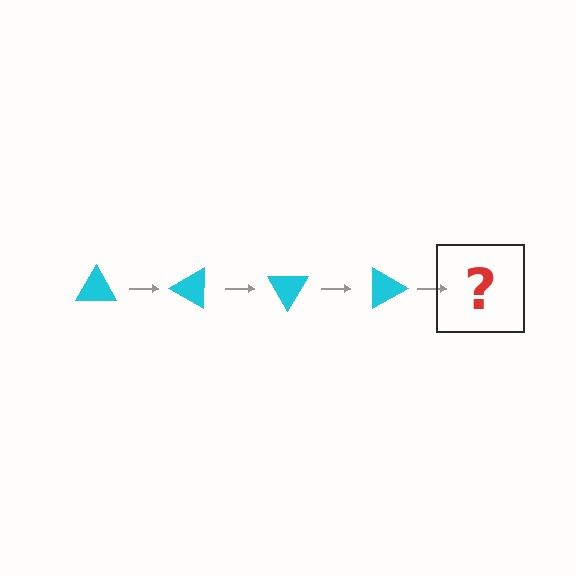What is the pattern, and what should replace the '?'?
The pattern is that the triangle rotates 30 degrees each step. The '?' should be a cyan triangle rotated 120 degrees.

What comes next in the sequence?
The next element should be a cyan triangle rotated 120 degrees.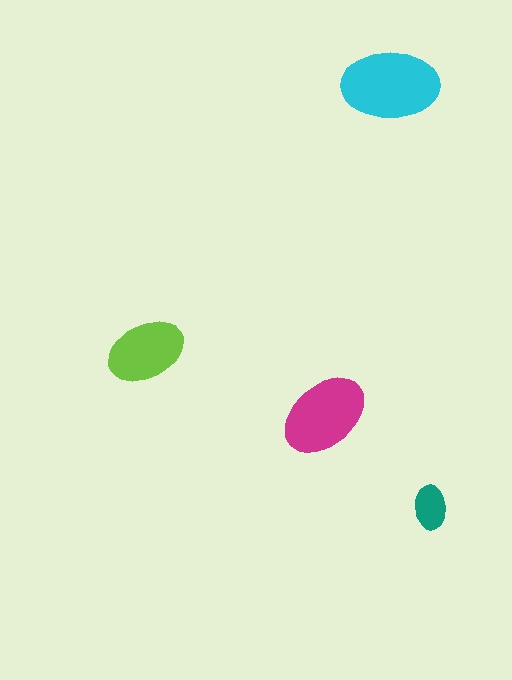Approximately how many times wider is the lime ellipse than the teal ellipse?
About 1.5 times wider.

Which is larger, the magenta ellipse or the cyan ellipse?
The cyan one.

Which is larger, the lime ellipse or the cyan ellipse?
The cyan one.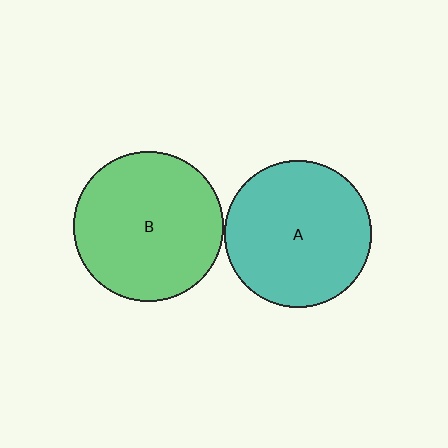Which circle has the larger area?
Circle B (green).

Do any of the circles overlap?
No, none of the circles overlap.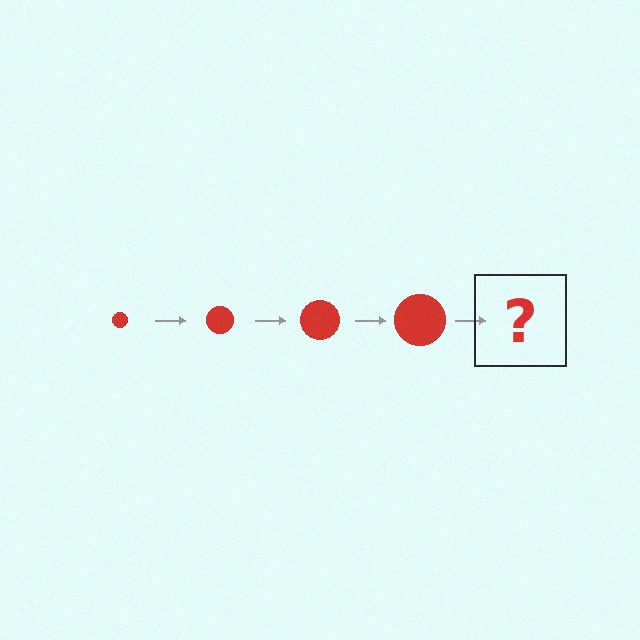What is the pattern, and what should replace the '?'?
The pattern is that the circle gets progressively larger each step. The '?' should be a red circle, larger than the previous one.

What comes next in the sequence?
The next element should be a red circle, larger than the previous one.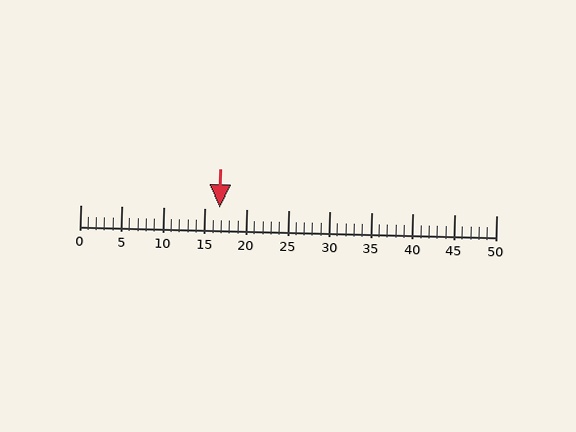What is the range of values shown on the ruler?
The ruler shows values from 0 to 50.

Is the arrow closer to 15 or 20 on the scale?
The arrow is closer to 15.